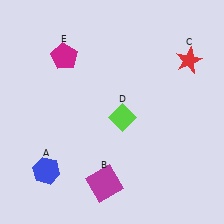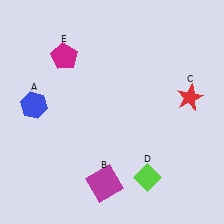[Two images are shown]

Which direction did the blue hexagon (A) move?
The blue hexagon (A) moved up.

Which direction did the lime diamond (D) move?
The lime diamond (D) moved down.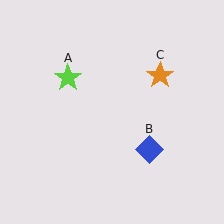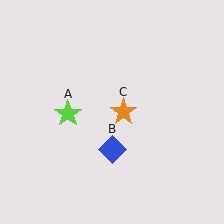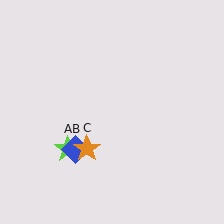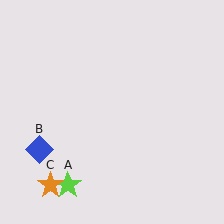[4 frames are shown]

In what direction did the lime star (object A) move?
The lime star (object A) moved down.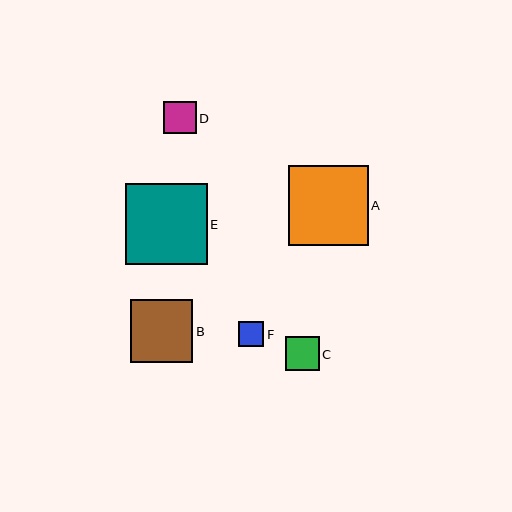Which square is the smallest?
Square F is the smallest with a size of approximately 25 pixels.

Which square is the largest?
Square E is the largest with a size of approximately 81 pixels.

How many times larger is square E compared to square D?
Square E is approximately 2.5 times the size of square D.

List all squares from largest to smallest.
From largest to smallest: E, A, B, C, D, F.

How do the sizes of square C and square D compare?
Square C and square D are approximately the same size.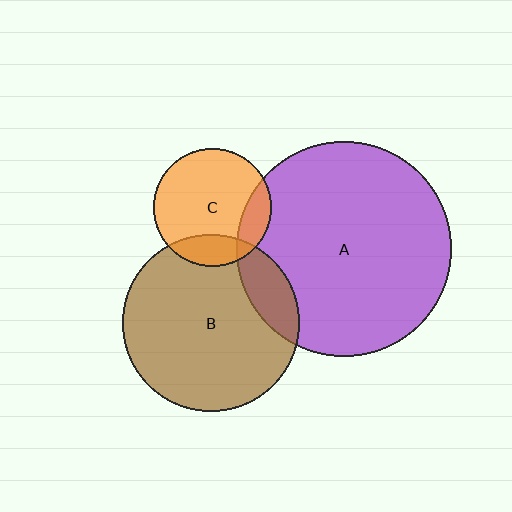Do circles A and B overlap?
Yes.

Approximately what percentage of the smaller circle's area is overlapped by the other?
Approximately 15%.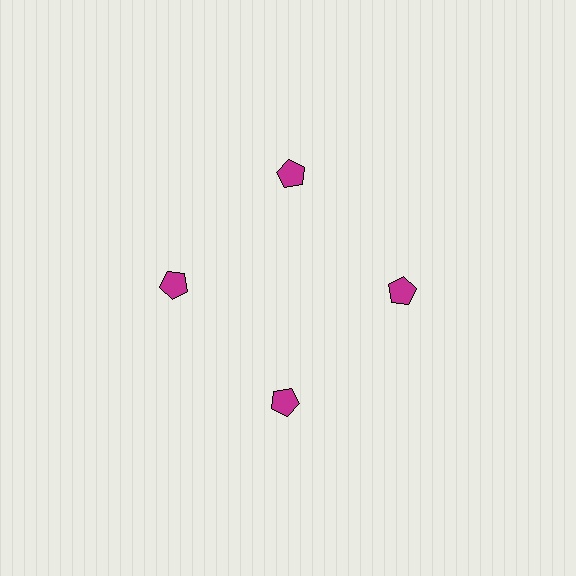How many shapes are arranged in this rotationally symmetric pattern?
There are 4 shapes, arranged in 4 groups of 1.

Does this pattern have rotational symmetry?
Yes, this pattern has 4-fold rotational symmetry. It looks the same after rotating 90 degrees around the center.